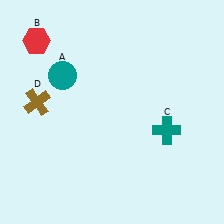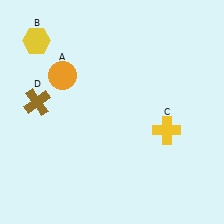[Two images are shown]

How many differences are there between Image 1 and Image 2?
There are 3 differences between the two images.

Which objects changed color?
A changed from teal to orange. B changed from red to yellow. C changed from teal to yellow.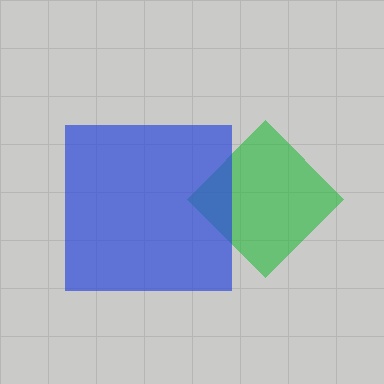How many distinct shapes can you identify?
There are 2 distinct shapes: a green diamond, a blue square.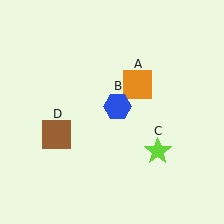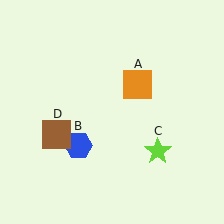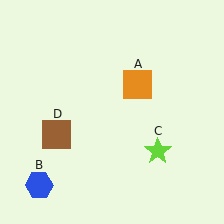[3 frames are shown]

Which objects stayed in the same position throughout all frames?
Orange square (object A) and lime star (object C) and brown square (object D) remained stationary.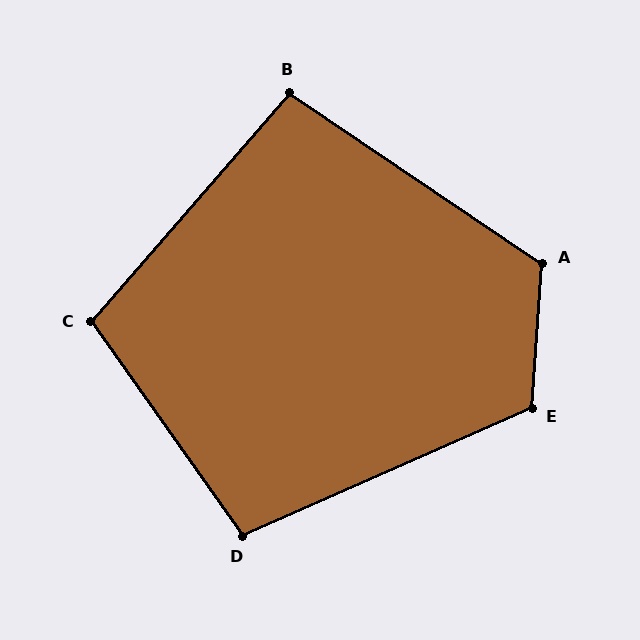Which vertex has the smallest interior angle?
B, at approximately 97 degrees.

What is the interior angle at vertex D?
Approximately 102 degrees (obtuse).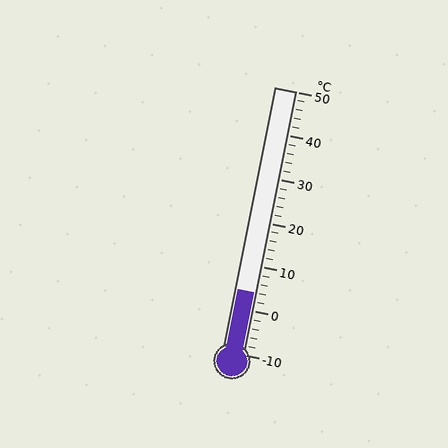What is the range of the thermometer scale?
The thermometer scale ranges from -10°C to 50°C.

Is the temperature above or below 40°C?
The temperature is below 40°C.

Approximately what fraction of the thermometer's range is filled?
The thermometer is filled to approximately 25% of its range.